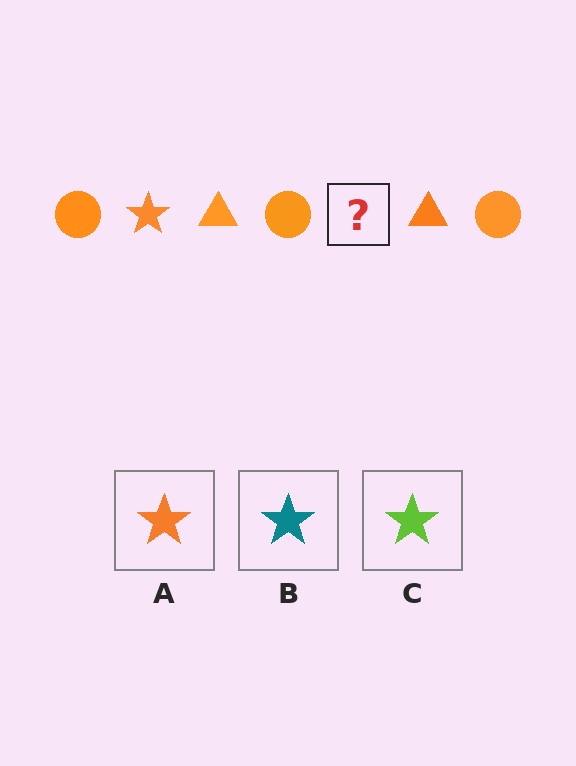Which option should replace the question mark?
Option A.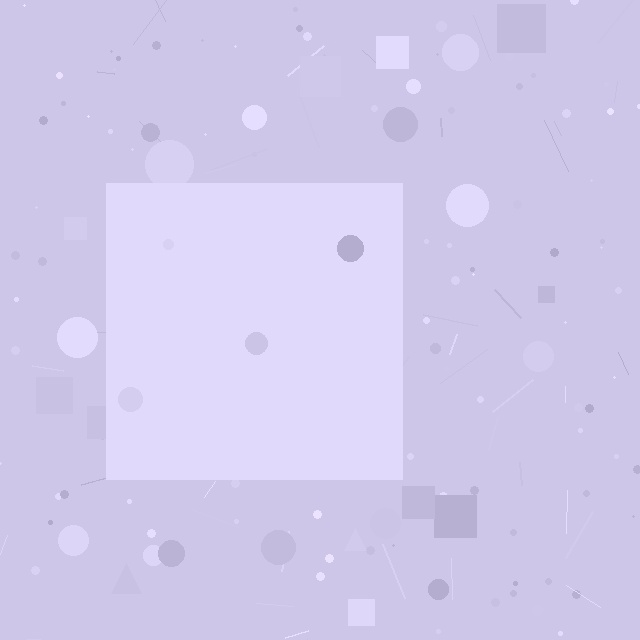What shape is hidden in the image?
A square is hidden in the image.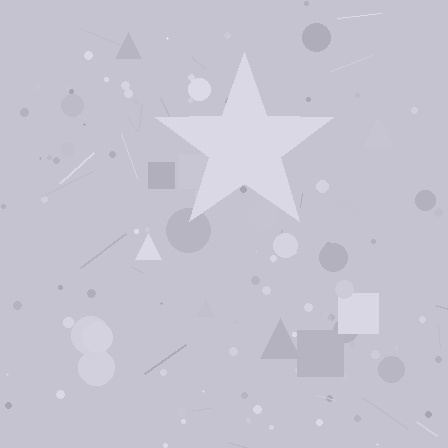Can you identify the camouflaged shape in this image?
The camouflaged shape is a star.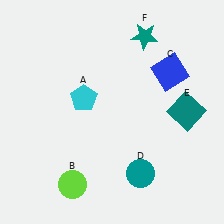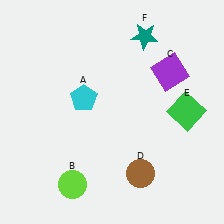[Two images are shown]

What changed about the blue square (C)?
In Image 1, C is blue. In Image 2, it changed to purple.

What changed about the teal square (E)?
In Image 1, E is teal. In Image 2, it changed to green.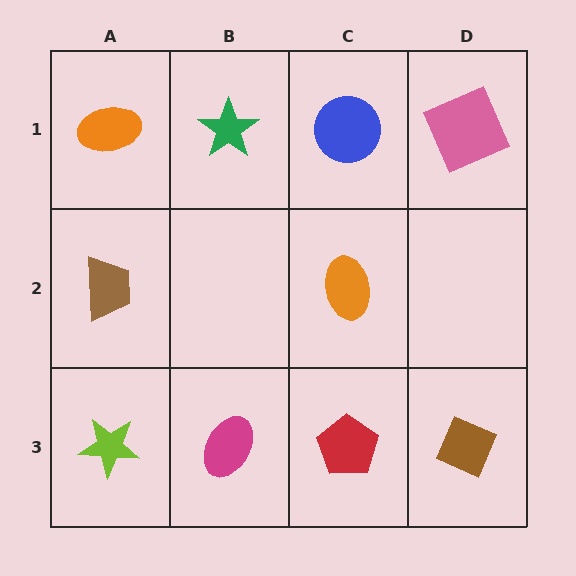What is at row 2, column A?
A brown trapezoid.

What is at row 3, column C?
A red pentagon.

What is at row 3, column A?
A lime star.